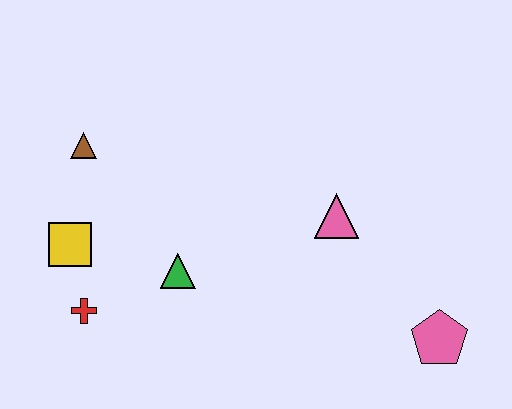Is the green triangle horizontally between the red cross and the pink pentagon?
Yes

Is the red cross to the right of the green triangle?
No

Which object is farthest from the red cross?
The pink pentagon is farthest from the red cross.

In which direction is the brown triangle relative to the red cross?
The brown triangle is above the red cross.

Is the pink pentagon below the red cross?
Yes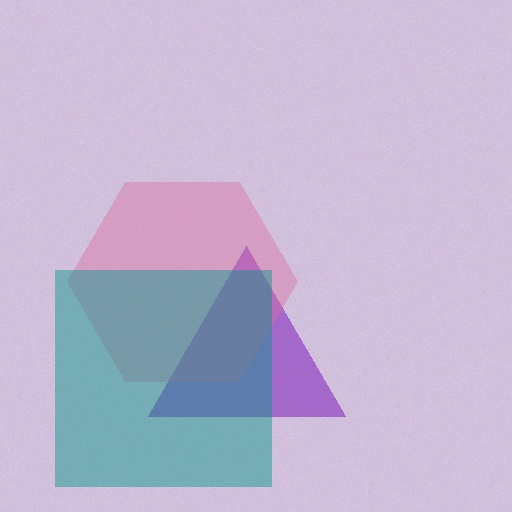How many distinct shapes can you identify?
There are 3 distinct shapes: a purple triangle, a pink hexagon, a teal square.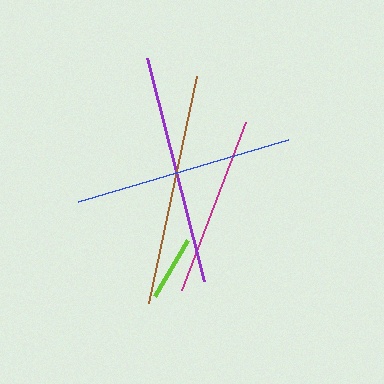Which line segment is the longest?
The brown line is the longest at approximately 231 pixels.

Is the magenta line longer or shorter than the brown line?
The brown line is longer than the magenta line.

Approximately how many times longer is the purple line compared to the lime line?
The purple line is approximately 3.5 times the length of the lime line.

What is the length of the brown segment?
The brown segment is approximately 231 pixels long.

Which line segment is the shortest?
The lime line is the shortest at approximately 65 pixels.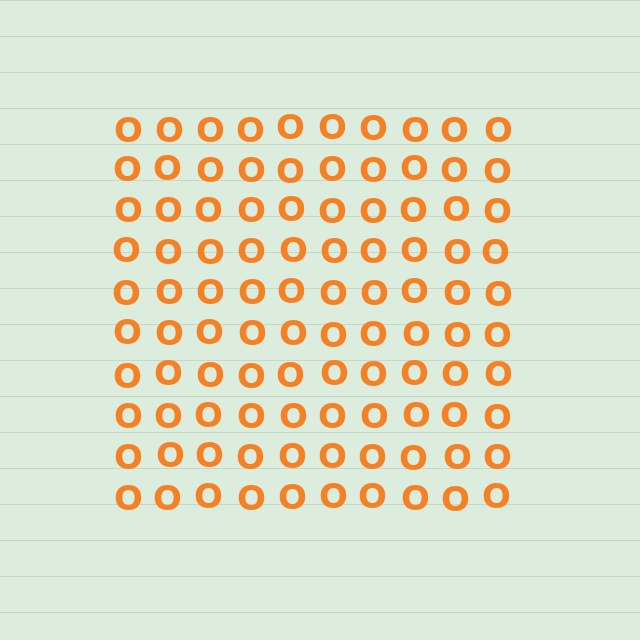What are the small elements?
The small elements are letter O's.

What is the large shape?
The large shape is a square.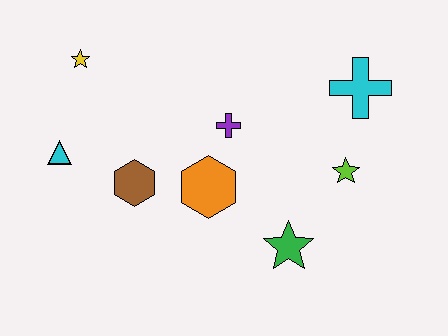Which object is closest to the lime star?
The cyan cross is closest to the lime star.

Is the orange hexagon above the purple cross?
No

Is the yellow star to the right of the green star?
No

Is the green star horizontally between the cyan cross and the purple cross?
Yes